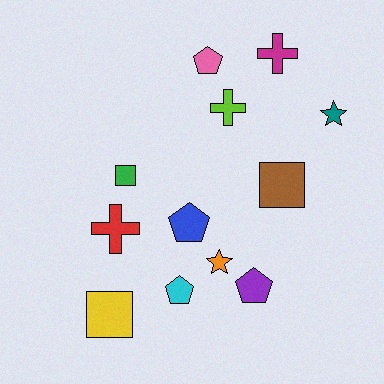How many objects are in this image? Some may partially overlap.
There are 12 objects.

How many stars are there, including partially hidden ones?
There are 2 stars.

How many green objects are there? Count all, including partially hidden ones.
There is 1 green object.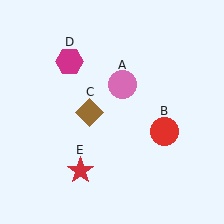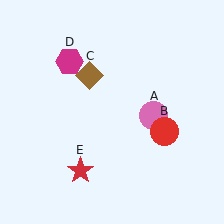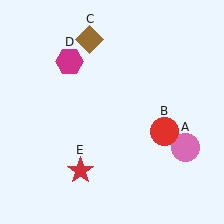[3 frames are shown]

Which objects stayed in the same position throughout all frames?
Red circle (object B) and magenta hexagon (object D) and red star (object E) remained stationary.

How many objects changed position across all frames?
2 objects changed position: pink circle (object A), brown diamond (object C).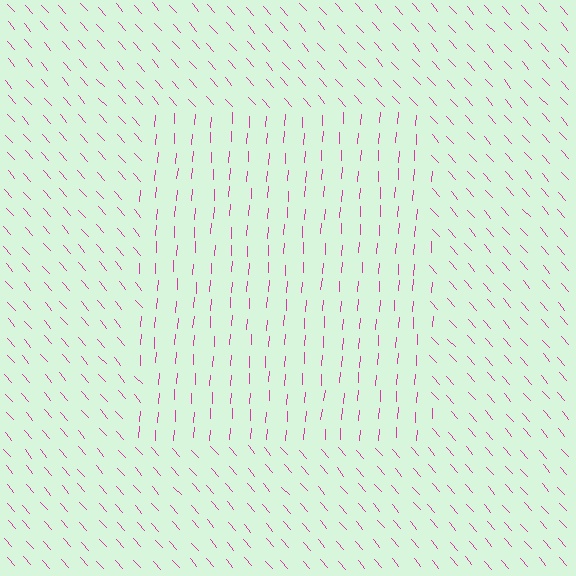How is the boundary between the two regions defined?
The boundary is defined purely by a change in line orientation (approximately 45 degrees difference). All lines are the same color and thickness.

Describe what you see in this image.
The image is filled with small magenta line segments. A rectangle region in the image has lines oriented differently from the surrounding lines, creating a visible texture boundary.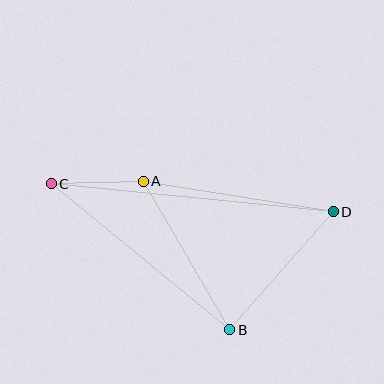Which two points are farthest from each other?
Points C and D are farthest from each other.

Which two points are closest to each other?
Points A and C are closest to each other.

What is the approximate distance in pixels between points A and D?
The distance between A and D is approximately 193 pixels.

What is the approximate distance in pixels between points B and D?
The distance between B and D is approximately 157 pixels.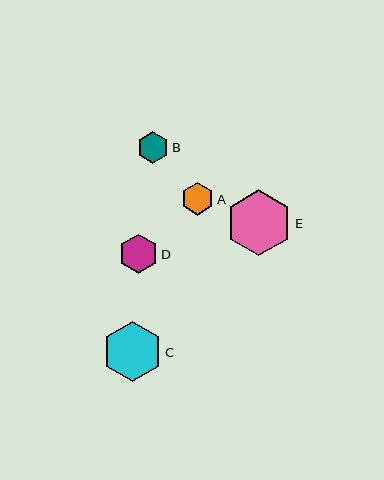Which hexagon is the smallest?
Hexagon B is the smallest with a size of approximately 31 pixels.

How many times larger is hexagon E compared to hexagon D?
Hexagon E is approximately 1.7 times the size of hexagon D.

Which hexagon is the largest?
Hexagon E is the largest with a size of approximately 66 pixels.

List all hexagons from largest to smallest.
From largest to smallest: E, C, D, A, B.